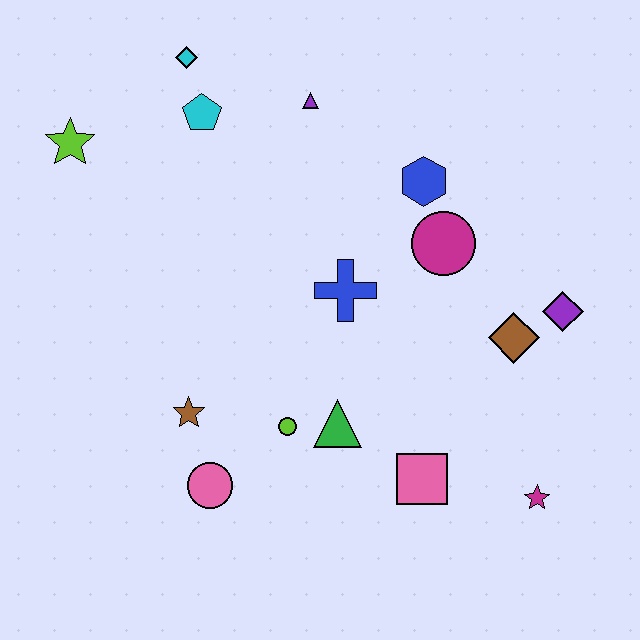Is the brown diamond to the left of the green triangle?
No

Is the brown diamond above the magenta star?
Yes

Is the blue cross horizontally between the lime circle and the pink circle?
No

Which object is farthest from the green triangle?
The cyan diamond is farthest from the green triangle.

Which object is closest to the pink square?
The green triangle is closest to the pink square.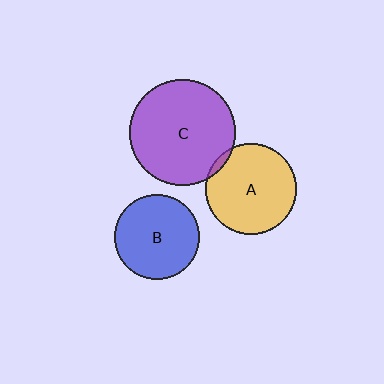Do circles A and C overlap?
Yes.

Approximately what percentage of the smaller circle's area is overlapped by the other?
Approximately 5%.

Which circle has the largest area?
Circle C (purple).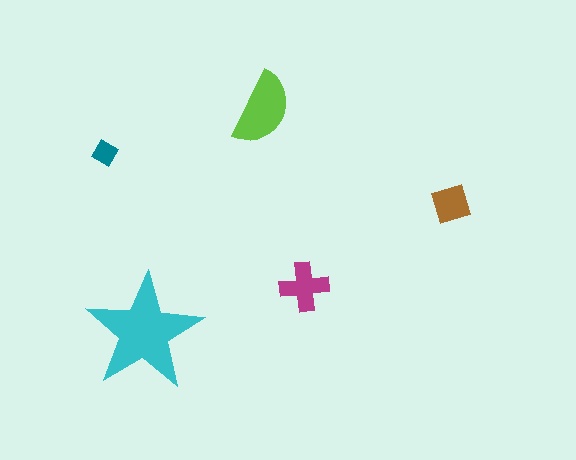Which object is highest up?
The lime semicircle is topmost.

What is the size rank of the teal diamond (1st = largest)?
5th.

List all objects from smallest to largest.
The teal diamond, the brown square, the magenta cross, the lime semicircle, the cyan star.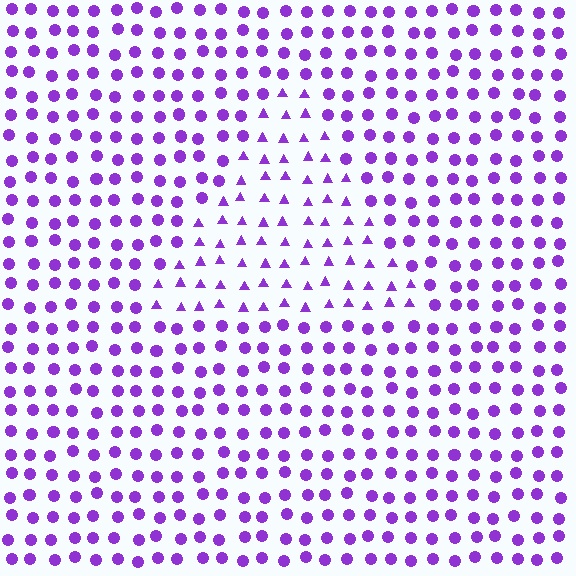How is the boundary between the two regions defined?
The boundary is defined by a change in element shape: triangles inside vs. circles outside. All elements share the same color and spacing.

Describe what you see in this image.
The image is filled with small purple elements arranged in a uniform grid. A triangle-shaped region contains triangles, while the surrounding area contains circles. The boundary is defined purely by the change in element shape.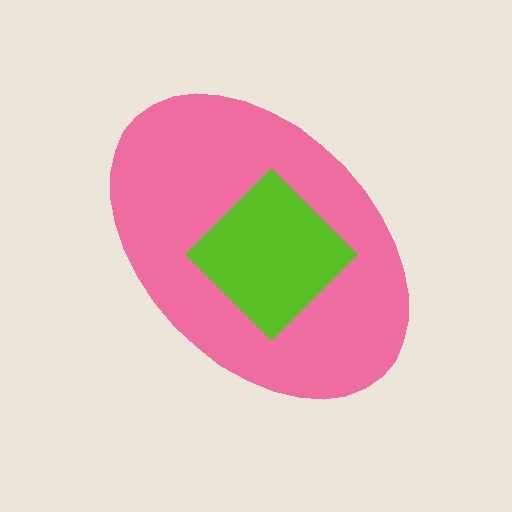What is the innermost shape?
The lime diamond.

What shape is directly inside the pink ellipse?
The lime diamond.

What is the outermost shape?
The pink ellipse.